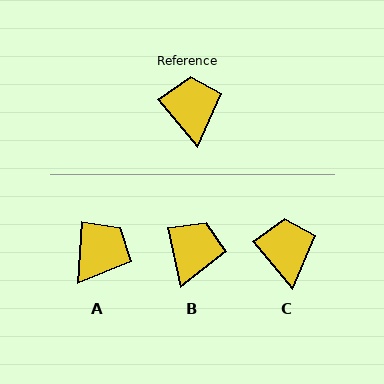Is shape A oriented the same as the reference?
No, it is off by about 44 degrees.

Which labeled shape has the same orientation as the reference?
C.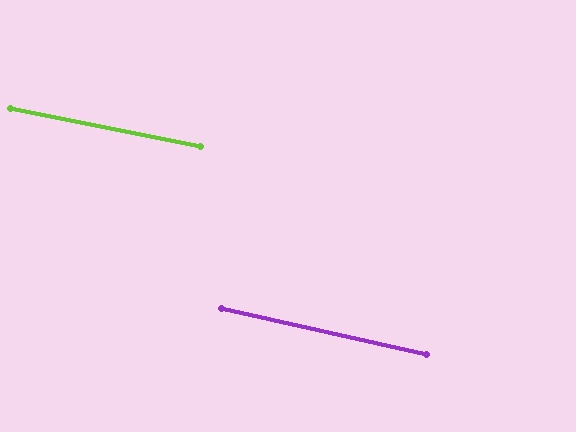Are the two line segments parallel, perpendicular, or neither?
Parallel — their directions differ by only 1.4°.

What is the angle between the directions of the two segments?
Approximately 1 degree.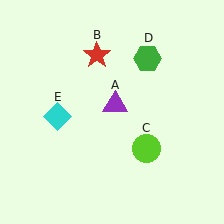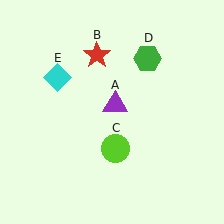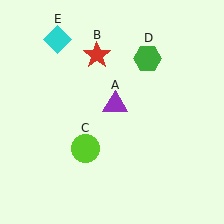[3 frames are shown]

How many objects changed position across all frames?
2 objects changed position: lime circle (object C), cyan diamond (object E).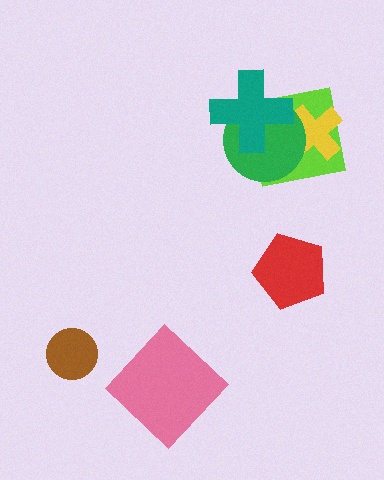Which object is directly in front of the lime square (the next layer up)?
The yellow cross is directly in front of the lime square.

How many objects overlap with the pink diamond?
0 objects overlap with the pink diamond.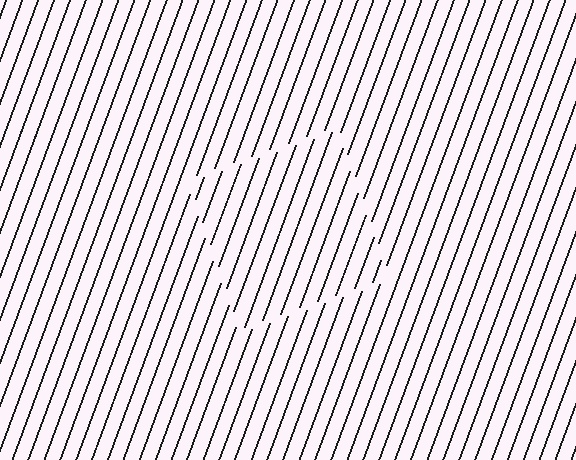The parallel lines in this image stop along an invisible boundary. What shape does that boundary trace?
An illusory square. The interior of the shape contains the same grating, shifted by half a period — the contour is defined by the phase discontinuity where line-ends from the inner and outer gratings abut.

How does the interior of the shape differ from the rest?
The interior of the shape contains the same grating, shifted by half a period — the contour is defined by the phase discontinuity where line-ends from the inner and outer gratings abut.